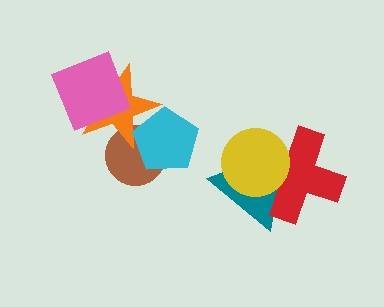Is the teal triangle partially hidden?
Yes, it is partially covered by another shape.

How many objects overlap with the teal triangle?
2 objects overlap with the teal triangle.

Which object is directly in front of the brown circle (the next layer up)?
The orange star is directly in front of the brown circle.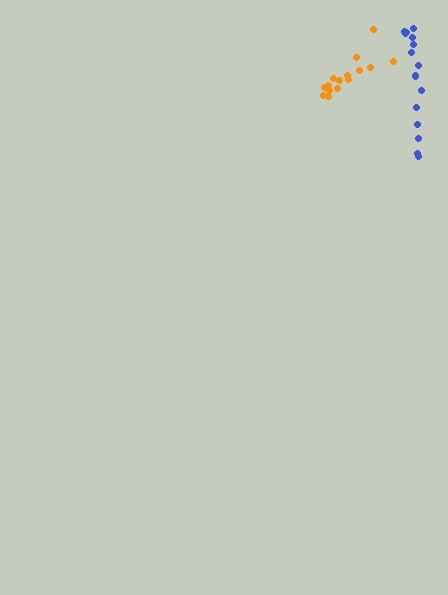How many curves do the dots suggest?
There are 2 distinct paths.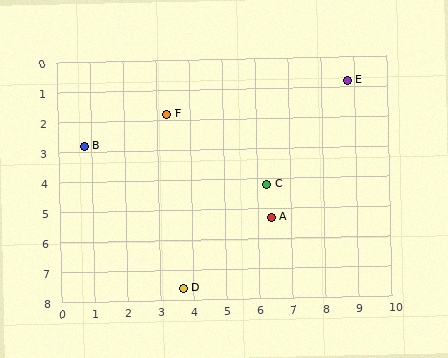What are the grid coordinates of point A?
Point A is at approximately (6.4, 5.3).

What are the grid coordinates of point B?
Point B is at approximately (0.8, 2.8).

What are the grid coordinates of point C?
Point C is at approximately (6.3, 4.2).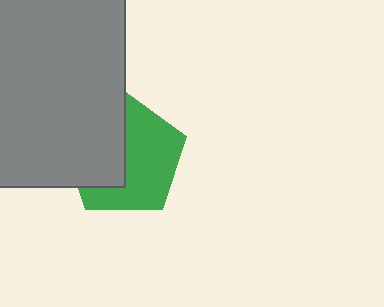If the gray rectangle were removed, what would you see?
You would see the complete green pentagon.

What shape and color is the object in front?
The object in front is a gray rectangle.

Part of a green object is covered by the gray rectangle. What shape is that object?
It is a pentagon.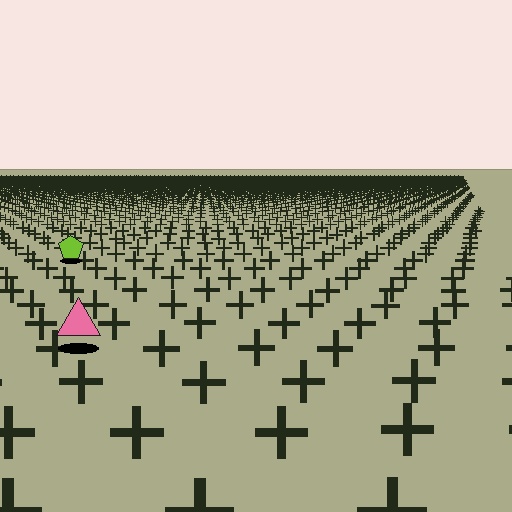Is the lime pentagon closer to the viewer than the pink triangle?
No. The pink triangle is closer — you can tell from the texture gradient: the ground texture is coarser near it.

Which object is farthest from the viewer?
The lime pentagon is farthest from the viewer. It appears smaller and the ground texture around it is denser.